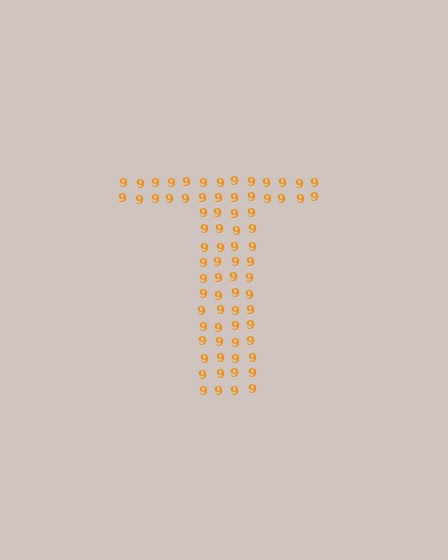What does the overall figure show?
The overall figure shows the letter T.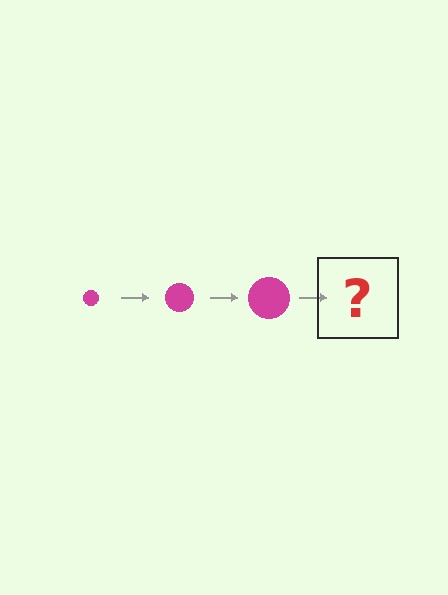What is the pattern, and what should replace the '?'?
The pattern is that the circle gets progressively larger each step. The '?' should be a magenta circle, larger than the previous one.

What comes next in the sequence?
The next element should be a magenta circle, larger than the previous one.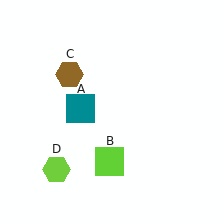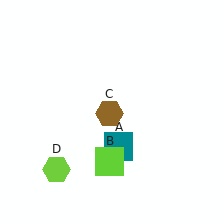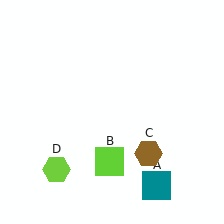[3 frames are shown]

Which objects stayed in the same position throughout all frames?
Lime square (object B) and lime hexagon (object D) remained stationary.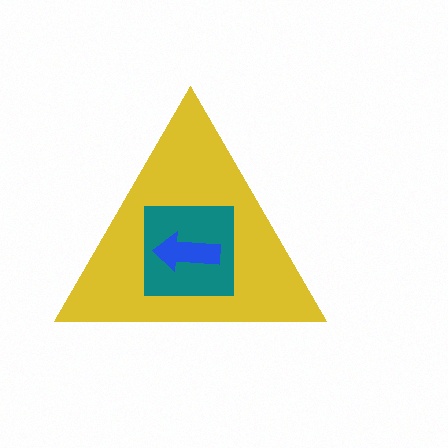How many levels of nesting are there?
3.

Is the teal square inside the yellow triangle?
Yes.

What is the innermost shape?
The blue arrow.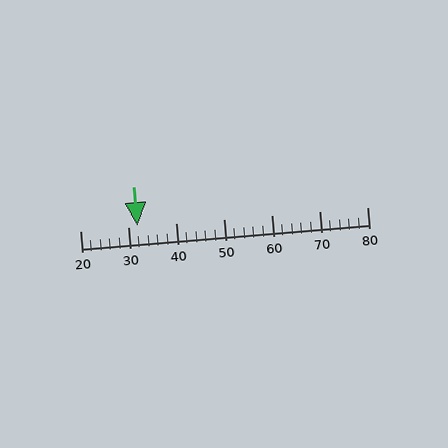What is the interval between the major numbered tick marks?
The major tick marks are spaced 10 units apart.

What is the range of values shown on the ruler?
The ruler shows values from 20 to 80.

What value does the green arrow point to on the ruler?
The green arrow points to approximately 32.